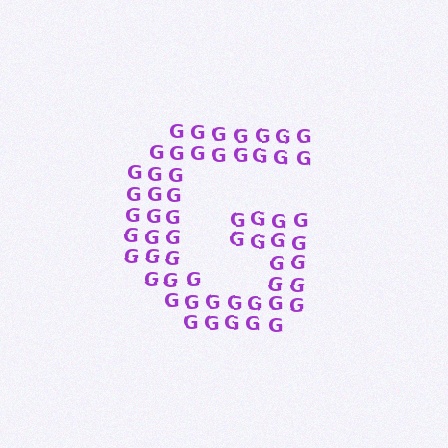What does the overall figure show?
The overall figure shows the letter G.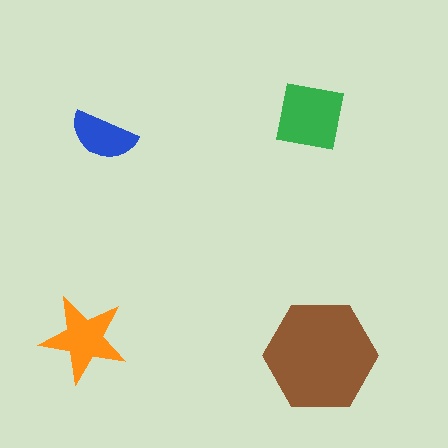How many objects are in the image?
There are 4 objects in the image.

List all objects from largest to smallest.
The brown hexagon, the green square, the orange star, the blue semicircle.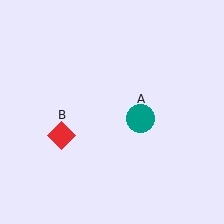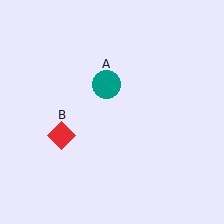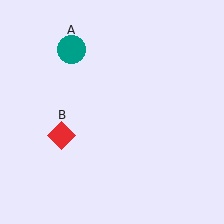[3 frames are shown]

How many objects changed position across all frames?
1 object changed position: teal circle (object A).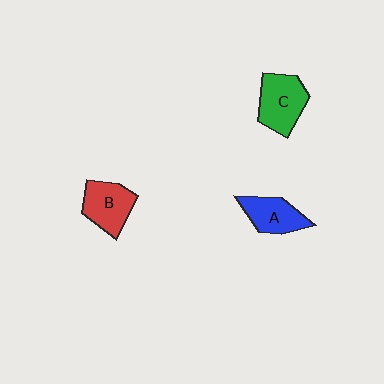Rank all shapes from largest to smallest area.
From largest to smallest: C (green), B (red), A (blue).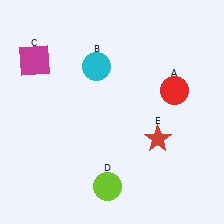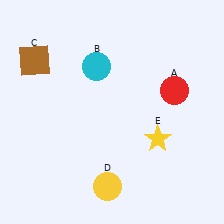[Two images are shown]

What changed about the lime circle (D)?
In Image 1, D is lime. In Image 2, it changed to yellow.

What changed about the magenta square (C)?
In Image 1, C is magenta. In Image 2, it changed to brown.